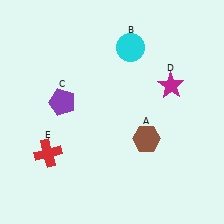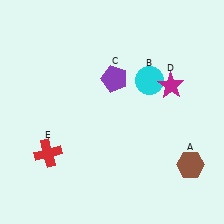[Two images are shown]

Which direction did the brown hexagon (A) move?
The brown hexagon (A) moved right.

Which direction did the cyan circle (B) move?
The cyan circle (B) moved down.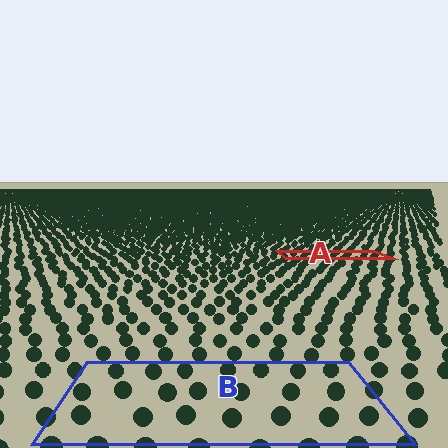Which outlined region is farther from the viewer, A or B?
Region A is farther from the viewer — the texture elements inside it appear smaller and more densely packed.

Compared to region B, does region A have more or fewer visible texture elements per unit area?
Region A has more texture elements per unit area — they are packed more densely because it is farther away.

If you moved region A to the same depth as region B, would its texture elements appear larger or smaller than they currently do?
They would appear larger. At a closer depth, the same texture elements are projected at a bigger on-screen size.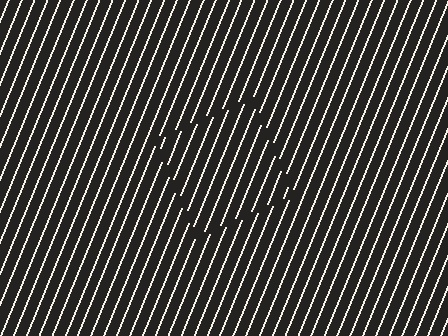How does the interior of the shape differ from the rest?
The interior of the shape contains the same grating, shifted by half a period — the contour is defined by the phase discontinuity where line-ends from the inner and outer gratings abut.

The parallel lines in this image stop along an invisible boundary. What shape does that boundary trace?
An illusory square. The interior of the shape contains the same grating, shifted by half a period — the contour is defined by the phase discontinuity where line-ends from the inner and outer gratings abut.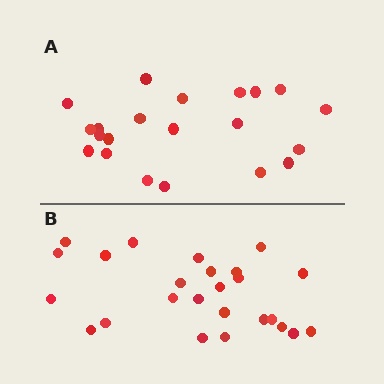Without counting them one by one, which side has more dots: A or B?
Region B (the bottom region) has more dots.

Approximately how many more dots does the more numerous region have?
Region B has about 4 more dots than region A.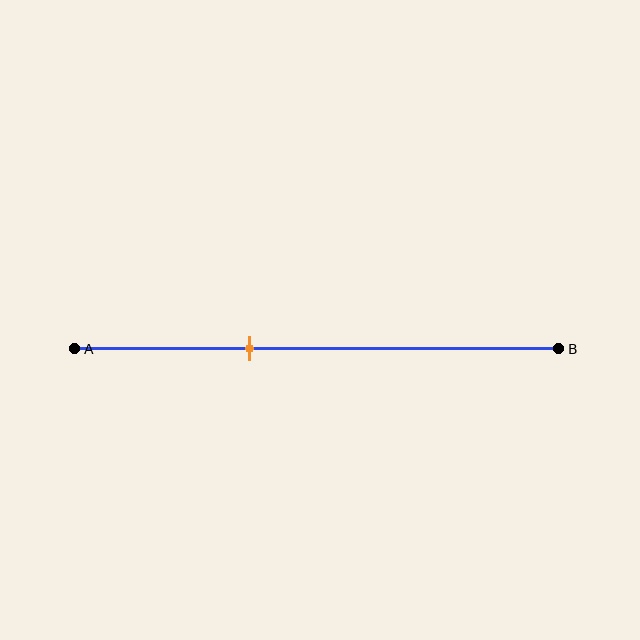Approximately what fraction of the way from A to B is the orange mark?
The orange mark is approximately 35% of the way from A to B.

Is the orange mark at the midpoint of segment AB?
No, the mark is at about 35% from A, not at the 50% midpoint.